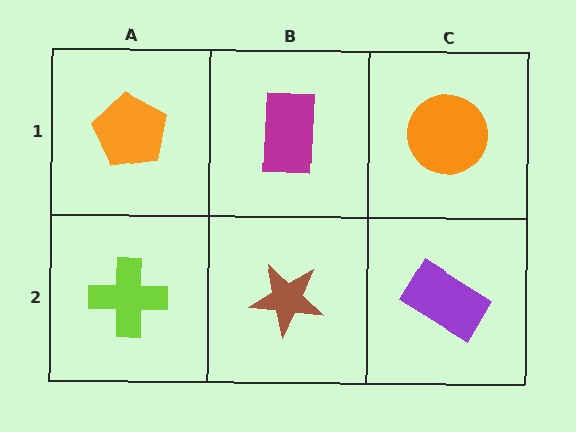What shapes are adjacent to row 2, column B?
A magenta rectangle (row 1, column B), a lime cross (row 2, column A), a purple rectangle (row 2, column C).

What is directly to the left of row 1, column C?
A magenta rectangle.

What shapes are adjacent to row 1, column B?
A brown star (row 2, column B), an orange pentagon (row 1, column A), an orange circle (row 1, column C).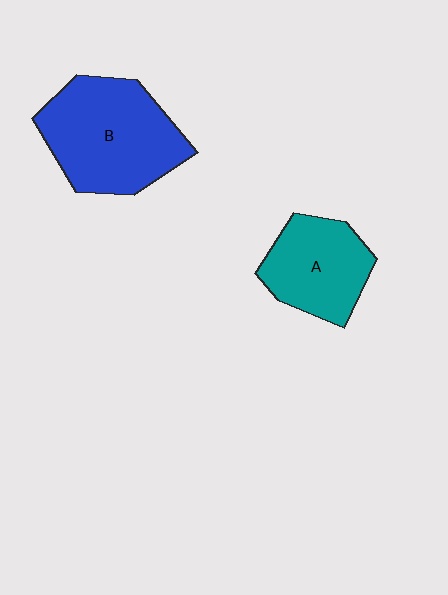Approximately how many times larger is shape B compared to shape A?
Approximately 1.5 times.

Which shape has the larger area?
Shape B (blue).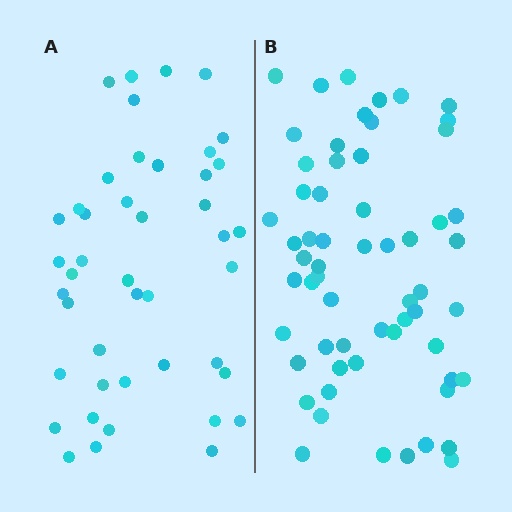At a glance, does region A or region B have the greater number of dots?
Region B (the right region) has more dots.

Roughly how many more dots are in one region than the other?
Region B has approximately 15 more dots than region A.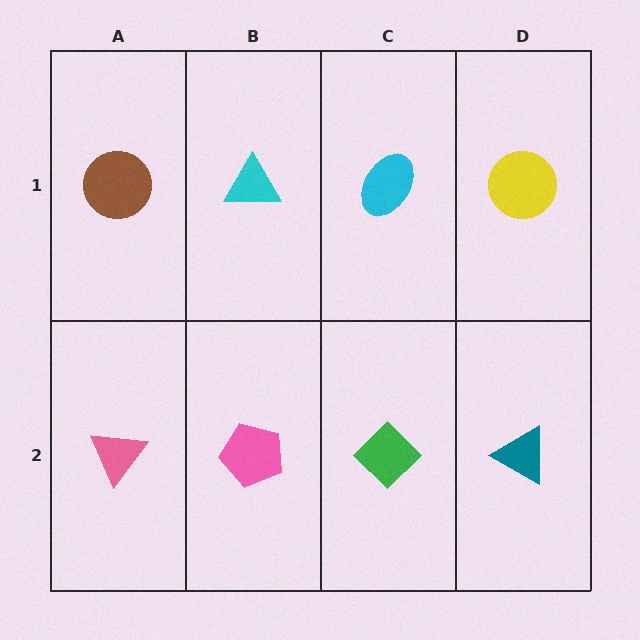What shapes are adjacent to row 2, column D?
A yellow circle (row 1, column D), a green diamond (row 2, column C).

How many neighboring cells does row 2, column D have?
2.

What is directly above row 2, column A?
A brown circle.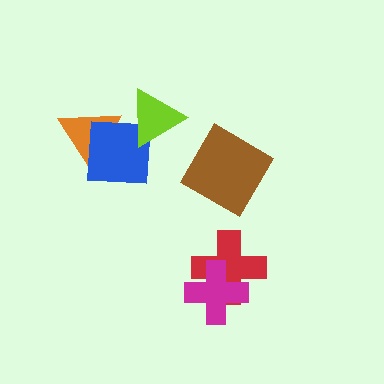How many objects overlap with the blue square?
2 objects overlap with the blue square.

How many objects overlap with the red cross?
1 object overlaps with the red cross.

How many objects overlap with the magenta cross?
1 object overlaps with the magenta cross.